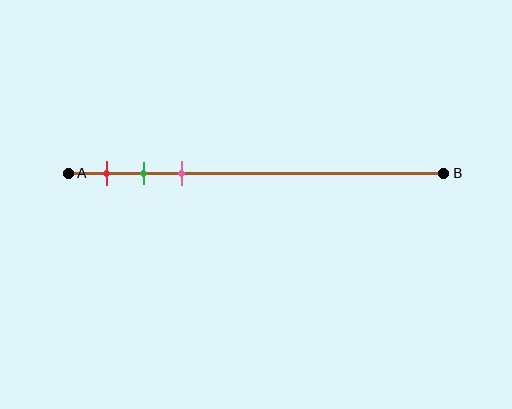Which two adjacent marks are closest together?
The green and pink marks are the closest adjacent pair.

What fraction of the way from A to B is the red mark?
The red mark is approximately 10% (0.1) of the way from A to B.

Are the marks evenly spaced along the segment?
Yes, the marks are approximately evenly spaced.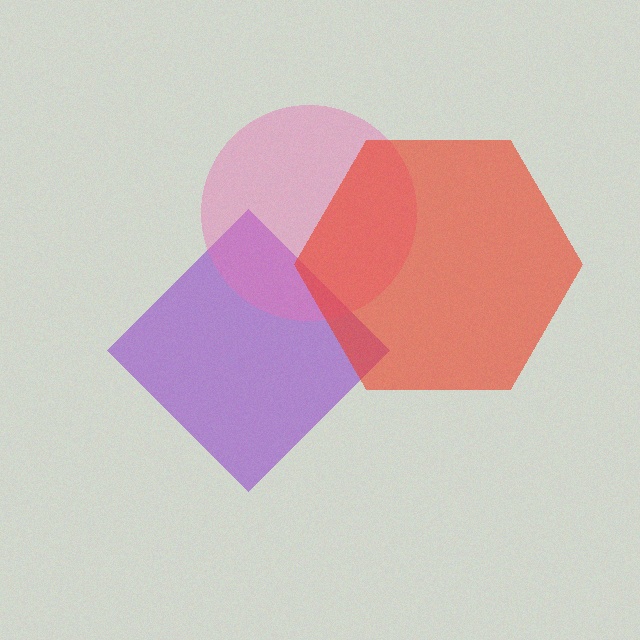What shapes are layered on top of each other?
The layered shapes are: a purple diamond, a pink circle, a red hexagon.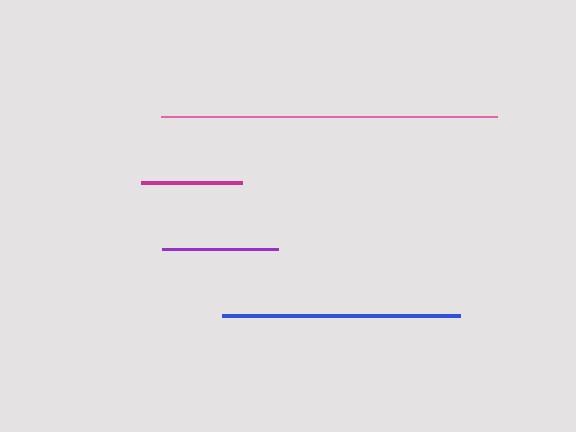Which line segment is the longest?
The pink line is the longest at approximately 336 pixels.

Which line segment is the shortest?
The magenta line is the shortest at approximately 101 pixels.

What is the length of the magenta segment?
The magenta segment is approximately 101 pixels long.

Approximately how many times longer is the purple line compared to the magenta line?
The purple line is approximately 1.1 times the length of the magenta line.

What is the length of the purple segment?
The purple segment is approximately 116 pixels long.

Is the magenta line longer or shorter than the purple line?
The purple line is longer than the magenta line.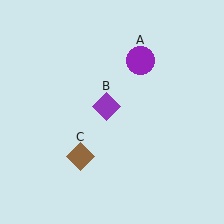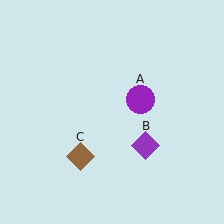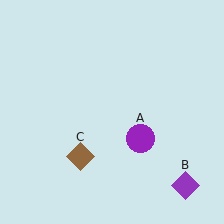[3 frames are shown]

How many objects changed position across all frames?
2 objects changed position: purple circle (object A), purple diamond (object B).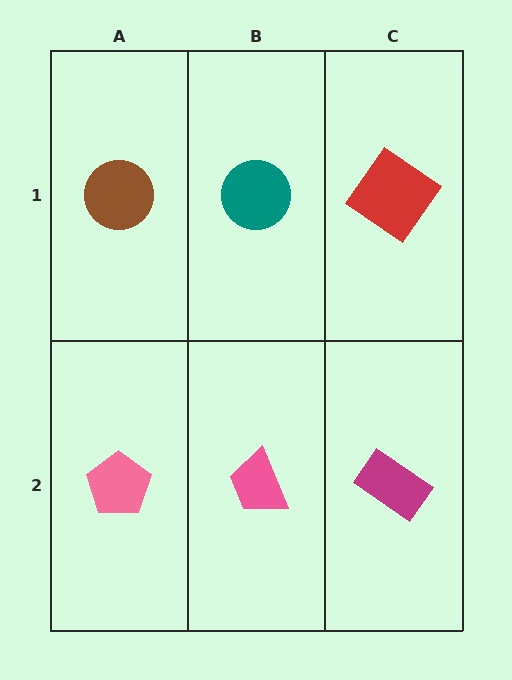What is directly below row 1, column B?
A pink trapezoid.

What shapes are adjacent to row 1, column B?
A pink trapezoid (row 2, column B), a brown circle (row 1, column A), a red diamond (row 1, column C).